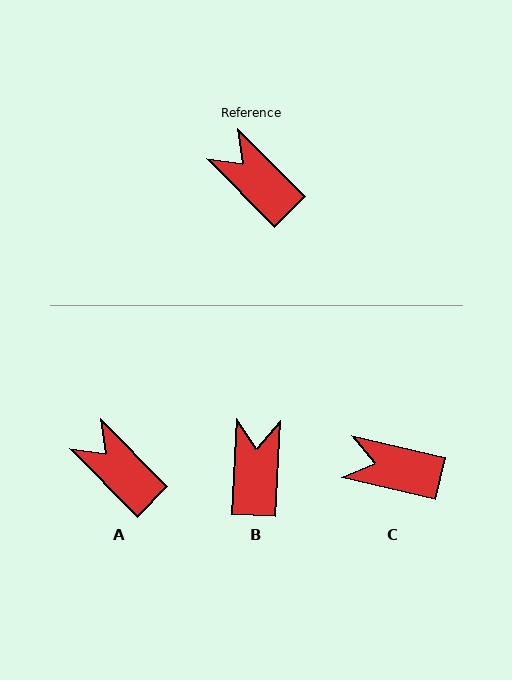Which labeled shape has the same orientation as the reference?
A.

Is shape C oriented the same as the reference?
No, it is off by about 32 degrees.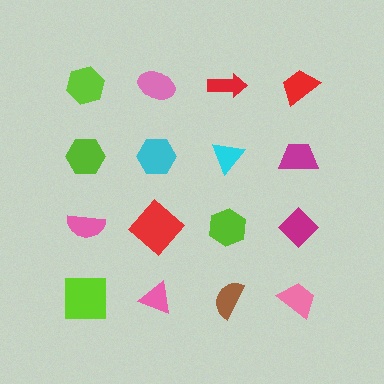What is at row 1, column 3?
A red arrow.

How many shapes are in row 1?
4 shapes.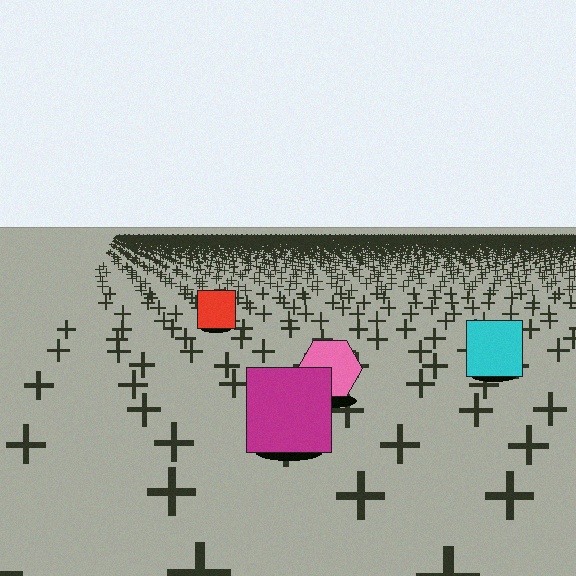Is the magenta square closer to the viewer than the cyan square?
Yes. The magenta square is closer — you can tell from the texture gradient: the ground texture is coarser near it.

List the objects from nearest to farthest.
From nearest to farthest: the magenta square, the pink hexagon, the cyan square, the red square.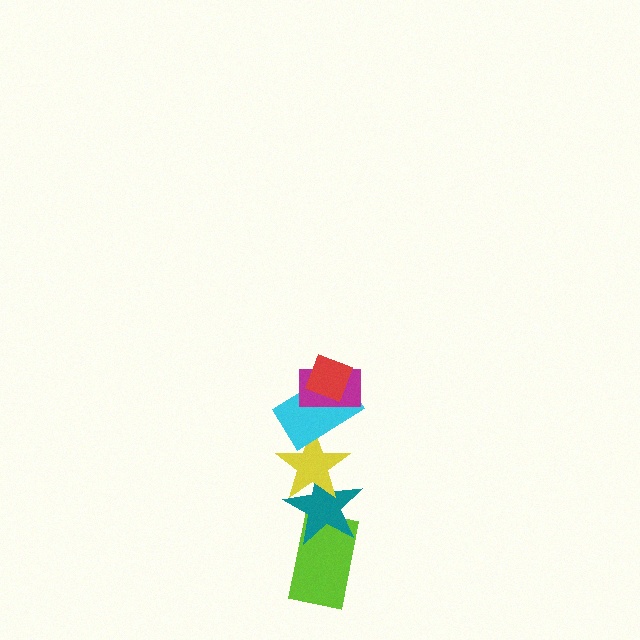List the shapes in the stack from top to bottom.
From top to bottom: the red diamond, the magenta rectangle, the cyan rectangle, the yellow star, the teal star, the lime rectangle.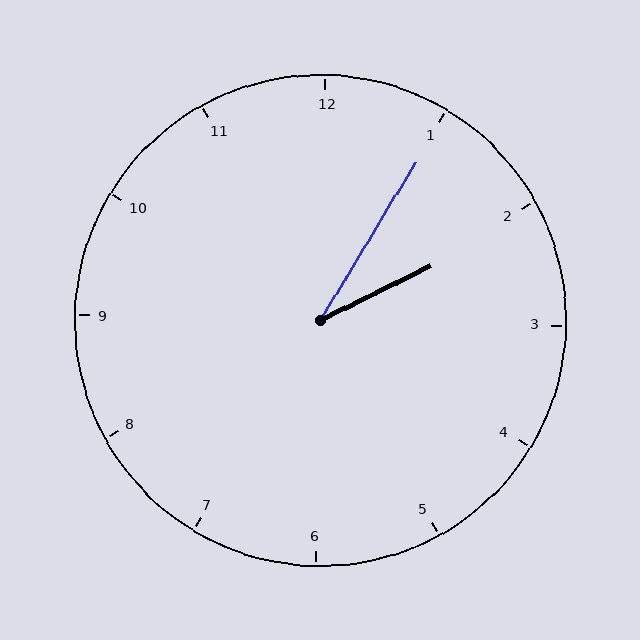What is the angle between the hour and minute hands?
Approximately 32 degrees.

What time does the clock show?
2:05.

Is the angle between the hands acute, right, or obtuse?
It is acute.